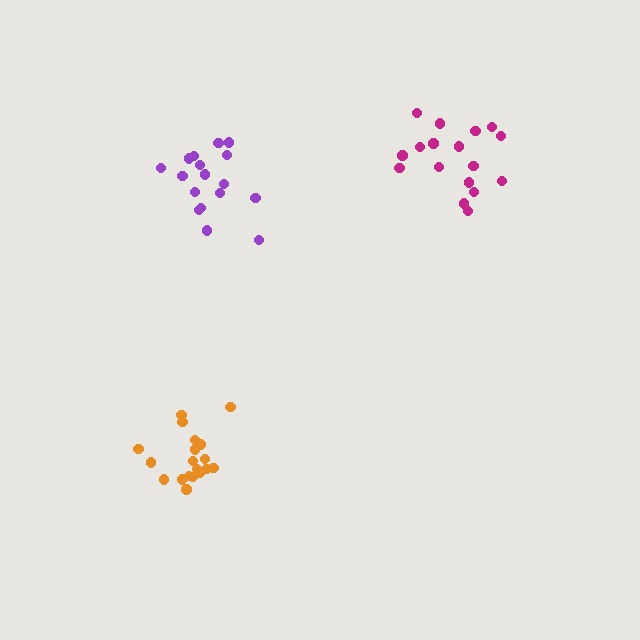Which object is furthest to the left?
The orange cluster is leftmost.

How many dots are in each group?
Group 1: 17 dots, Group 2: 17 dots, Group 3: 19 dots (53 total).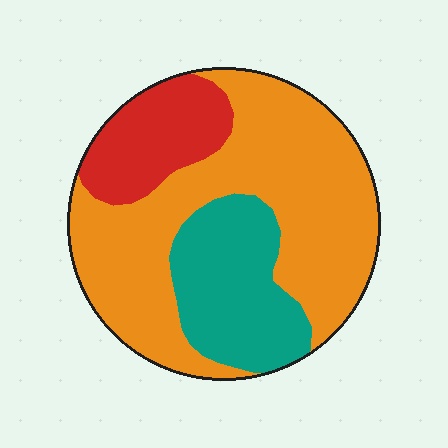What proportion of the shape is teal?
Teal takes up about one quarter (1/4) of the shape.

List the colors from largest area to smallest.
From largest to smallest: orange, teal, red.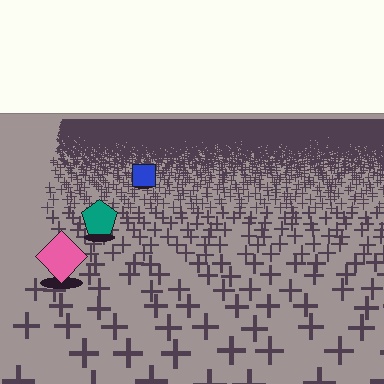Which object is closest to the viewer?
The pink diamond is closest. The texture marks near it are larger and more spread out.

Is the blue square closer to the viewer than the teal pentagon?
No. The teal pentagon is closer — you can tell from the texture gradient: the ground texture is coarser near it.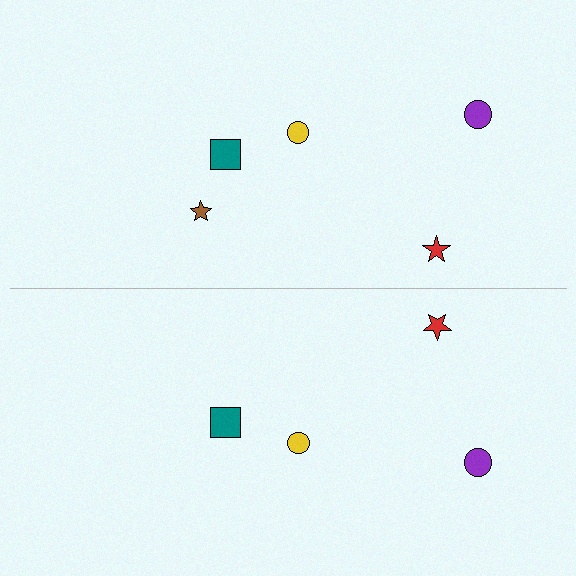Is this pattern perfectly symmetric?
No, the pattern is not perfectly symmetric. A brown star is missing from the bottom side.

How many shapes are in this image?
There are 9 shapes in this image.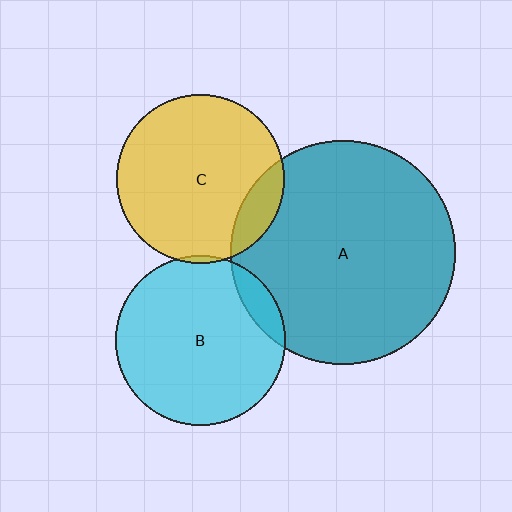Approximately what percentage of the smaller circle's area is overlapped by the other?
Approximately 5%.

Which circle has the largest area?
Circle A (teal).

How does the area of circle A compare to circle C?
Approximately 1.8 times.